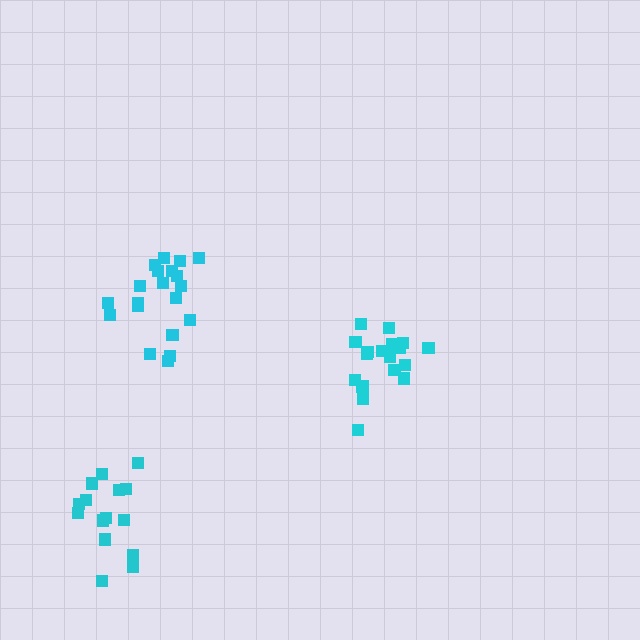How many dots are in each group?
Group 1: 20 dots, Group 2: 15 dots, Group 3: 19 dots (54 total).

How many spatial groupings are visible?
There are 3 spatial groupings.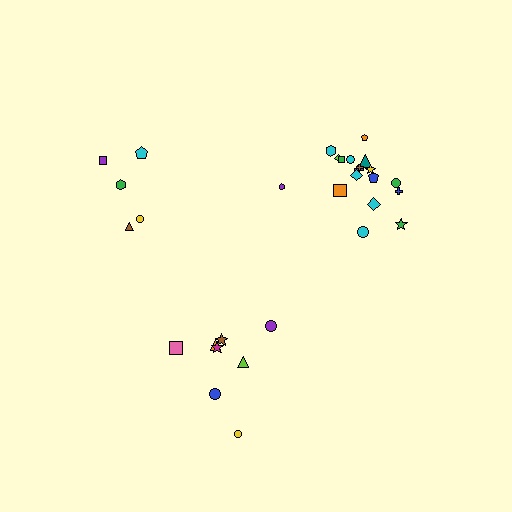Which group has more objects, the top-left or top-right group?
The top-right group.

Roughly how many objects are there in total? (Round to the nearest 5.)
Roughly 30 objects in total.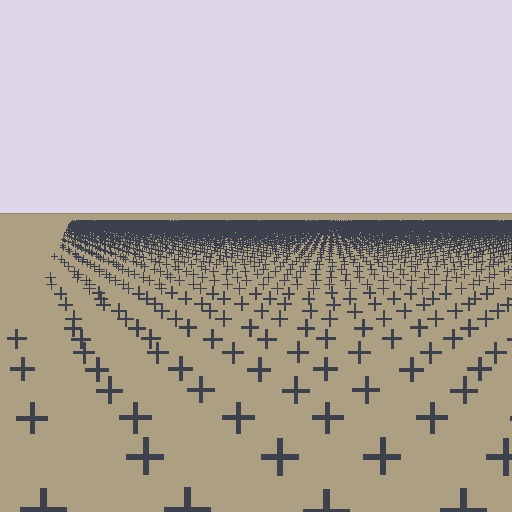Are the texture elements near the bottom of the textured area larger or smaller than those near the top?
Larger. Near the bottom, elements are closer to the viewer and appear at a bigger on-screen size.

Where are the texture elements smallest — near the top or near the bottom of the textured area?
Near the top.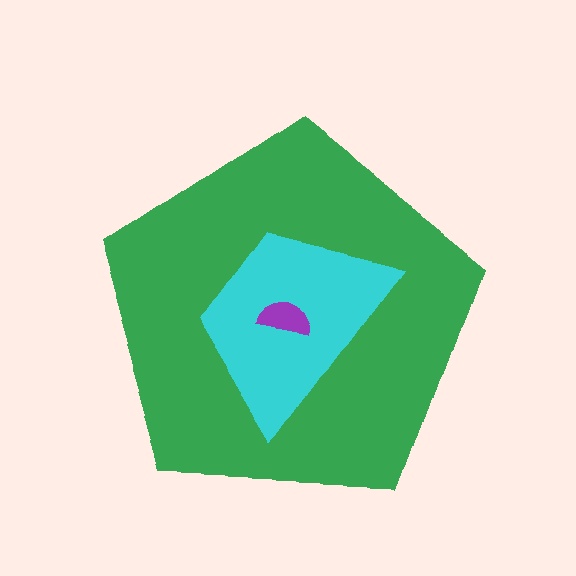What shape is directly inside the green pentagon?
The cyan trapezoid.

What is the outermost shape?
The green pentagon.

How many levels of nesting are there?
3.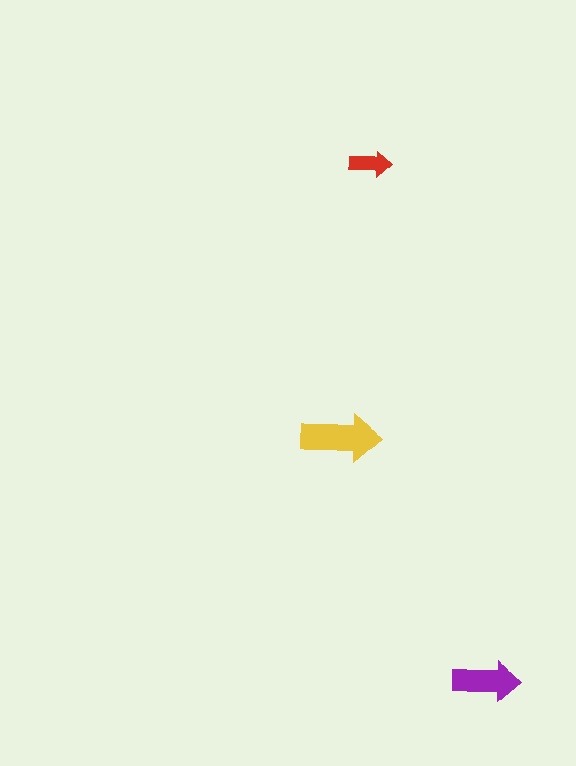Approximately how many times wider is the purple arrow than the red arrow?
About 1.5 times wider.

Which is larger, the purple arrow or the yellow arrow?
The yellow one.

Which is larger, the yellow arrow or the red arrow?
The yellow one.